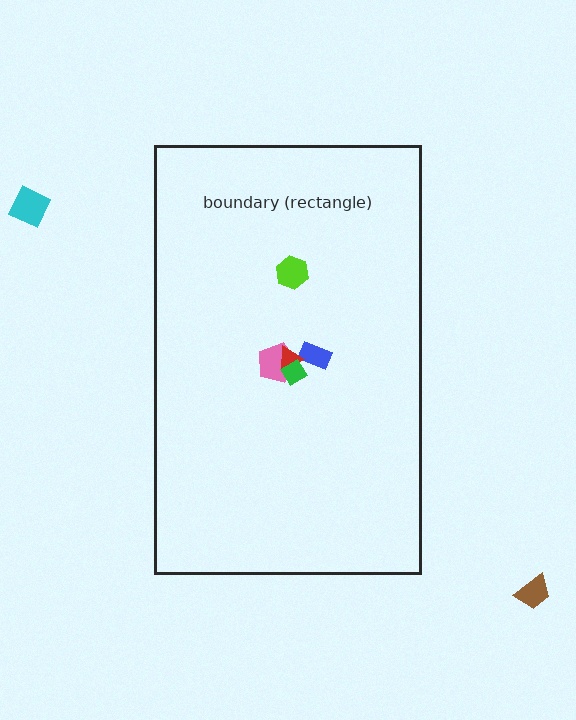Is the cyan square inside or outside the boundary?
Outside.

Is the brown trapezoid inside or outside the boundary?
Outside.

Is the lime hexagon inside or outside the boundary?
Inside.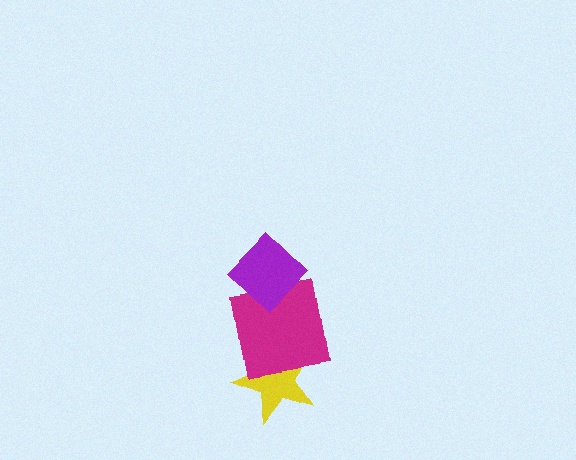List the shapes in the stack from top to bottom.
From top to bottom: the purple diamond, the magenta square, the yellow star.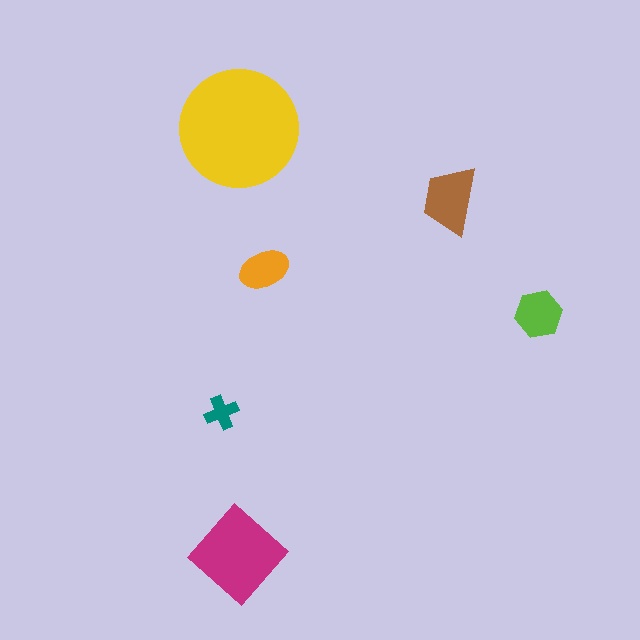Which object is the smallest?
The teal cross.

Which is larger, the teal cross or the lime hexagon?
The lime hexagon.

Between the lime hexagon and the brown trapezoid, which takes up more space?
The brown trapezoid.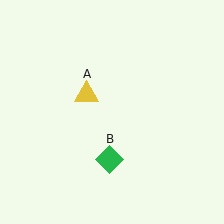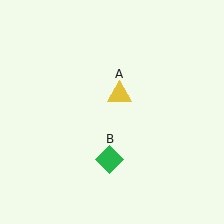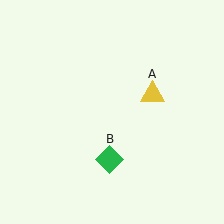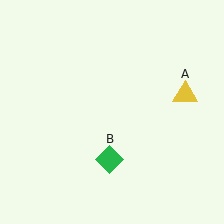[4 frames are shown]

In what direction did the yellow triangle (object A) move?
The yellow triangle (object A) moved right.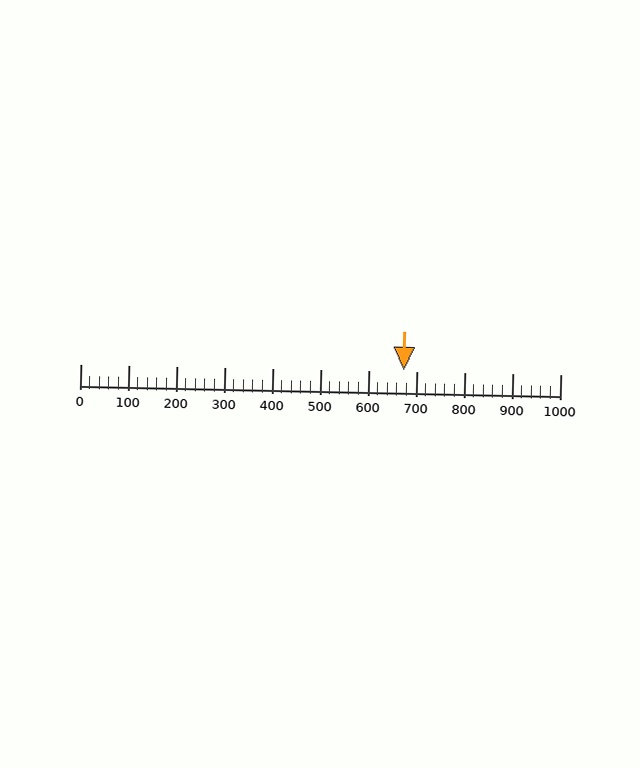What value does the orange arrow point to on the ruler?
The orange arrow points to approximately 673.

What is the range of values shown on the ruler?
The ruler shows values from 0 to 1000.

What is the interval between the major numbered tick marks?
The major tick marks are spaced 100 units apart.